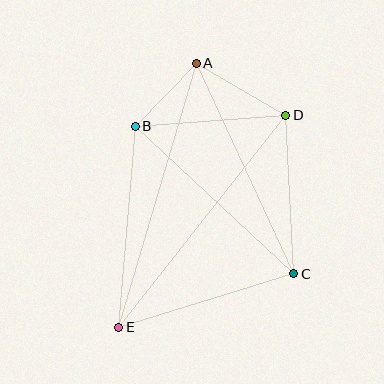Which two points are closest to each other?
Points A and B are closest to each other.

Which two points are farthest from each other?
Points A and E are farthest from each other.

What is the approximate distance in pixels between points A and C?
The distance between A and C is approximately 232 pixels.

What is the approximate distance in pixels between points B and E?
The distance between B and E is approximately 202 pixels.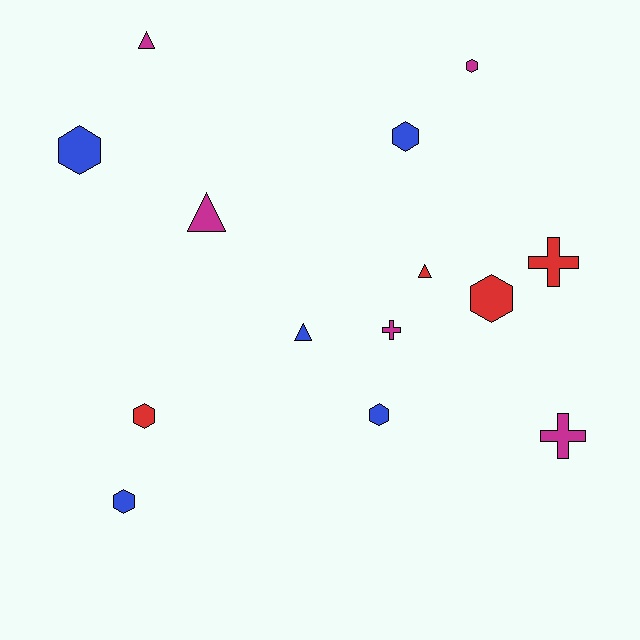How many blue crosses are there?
There are no blue crosses.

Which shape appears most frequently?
Hexagon, with 7 objects.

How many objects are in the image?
There are 14 objects.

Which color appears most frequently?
Magenta, with 5 objects.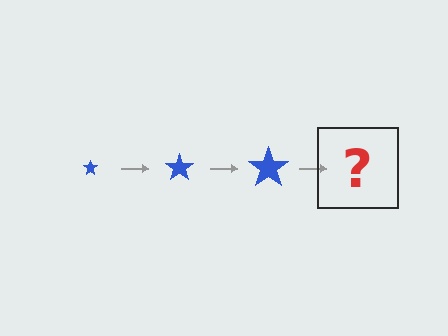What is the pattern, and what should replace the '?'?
The pattern is that the star gets progressively larger each step. The '?' should be a blue star, larger than the previous one.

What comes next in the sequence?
The next element should be a blue star, larger than the previous one.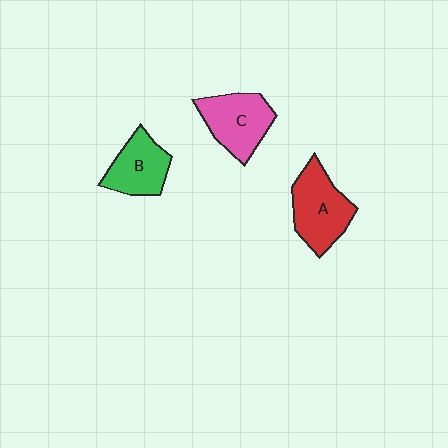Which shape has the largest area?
Shape A (red).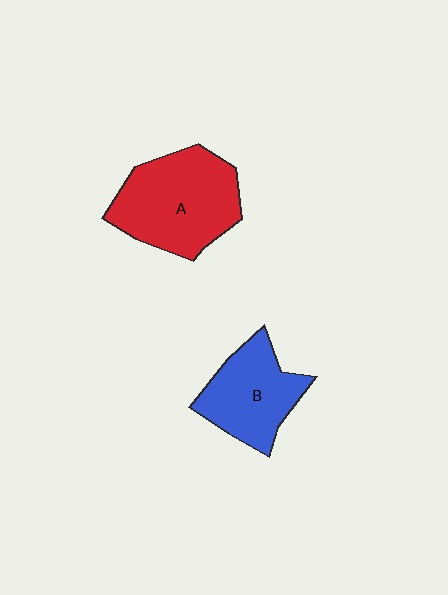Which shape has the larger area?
Shape A (red).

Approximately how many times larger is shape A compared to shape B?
Approximately 1.4 times.